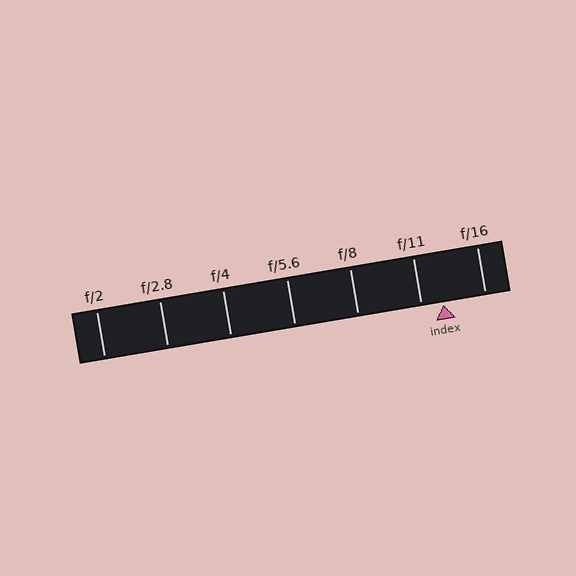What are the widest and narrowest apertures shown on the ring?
The widest aperture shown is f/2 and the narrowest is f/16.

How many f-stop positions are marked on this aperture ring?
There are 7 f-stop positions marked.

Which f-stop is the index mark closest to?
The index mark is closest to f/11.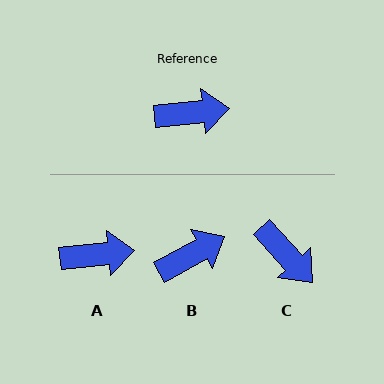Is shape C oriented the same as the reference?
No, it is off by about 54 degrees.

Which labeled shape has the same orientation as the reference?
A.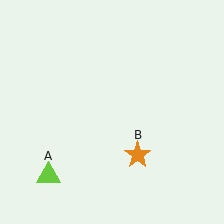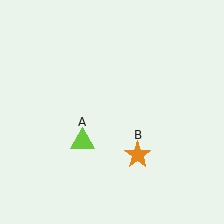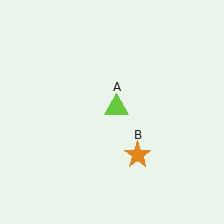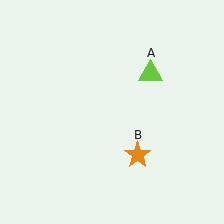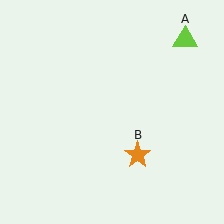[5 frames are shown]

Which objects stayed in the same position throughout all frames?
Orange star (object B) remained stationary.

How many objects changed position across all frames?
1 object changed position: lime triangle (object A).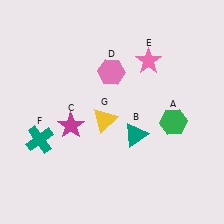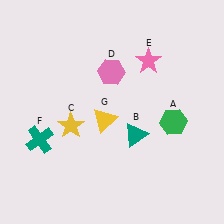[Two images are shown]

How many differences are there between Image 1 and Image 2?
There is 1 difference between the two images.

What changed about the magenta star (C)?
In Image 1, C is magenta. In Image 2, it changed to yellow.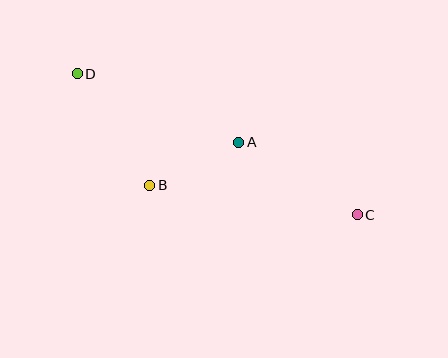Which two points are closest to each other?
Points A and B are closest to each other.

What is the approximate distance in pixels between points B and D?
The distance between B and D is approximately 133 pixels.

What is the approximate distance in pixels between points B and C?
The distance between B and C is approximately 209 pixels.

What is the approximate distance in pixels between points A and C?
The distance between A and C is approximately 139 pixels.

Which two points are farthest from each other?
Points C and D are farthest from each other.